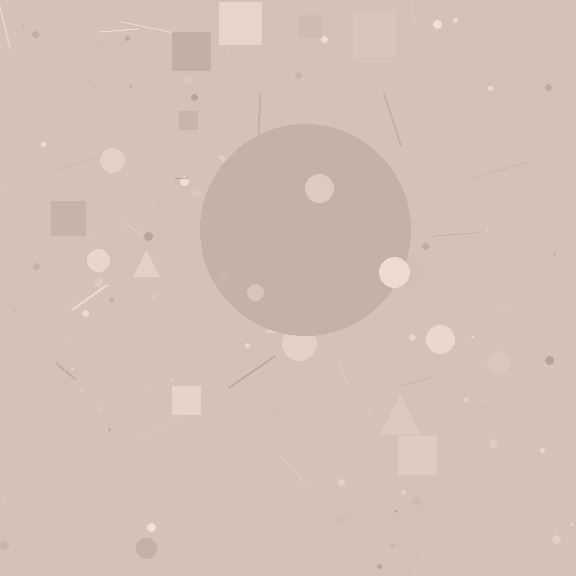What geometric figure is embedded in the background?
A circle is embedded in the background.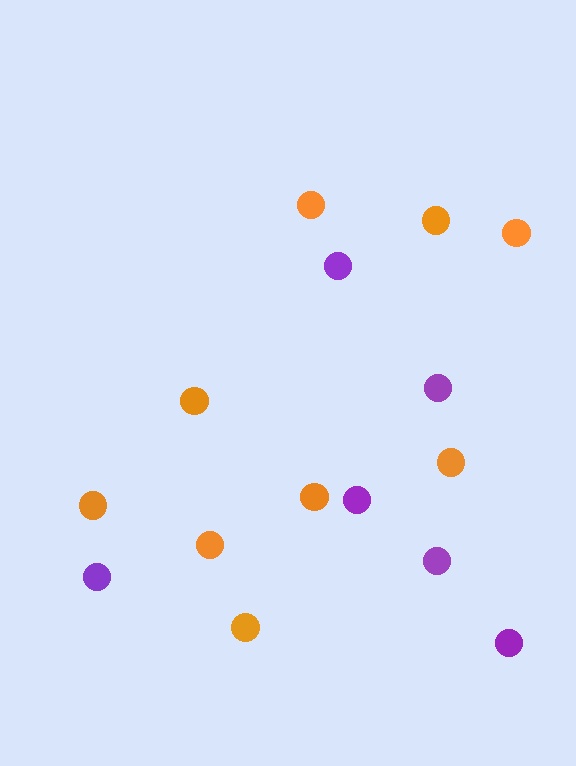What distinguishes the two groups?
There are 2 groups: one group of orange circles (9) and one group of purple circles (6).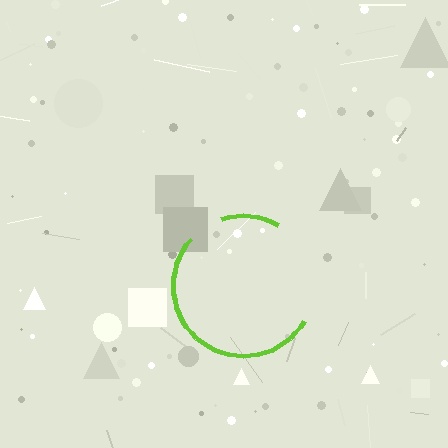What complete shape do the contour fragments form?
The contour fragments form a circle.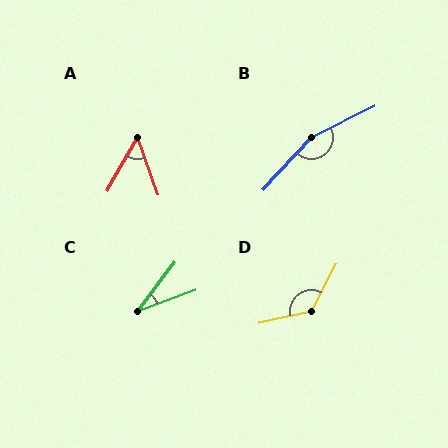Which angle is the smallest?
C, at approximately 33 degrees.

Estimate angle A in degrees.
Approximately 49 degrees.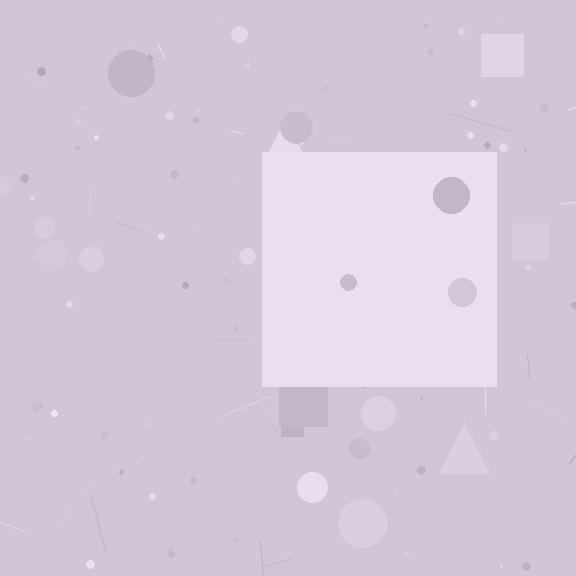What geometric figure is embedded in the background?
A square is embedded in the background.